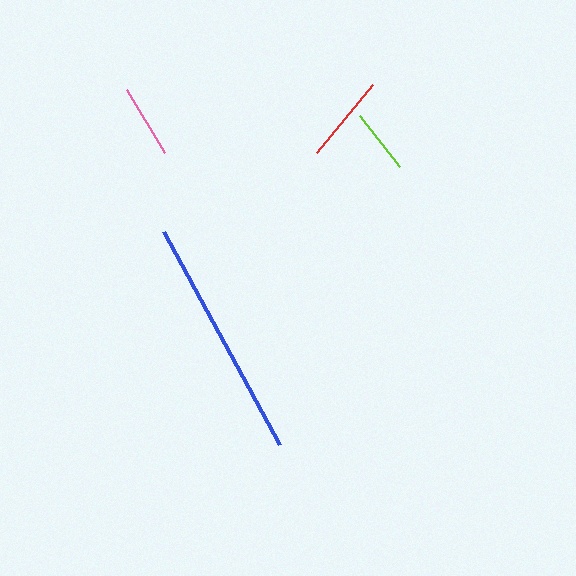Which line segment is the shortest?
The lime line is the shortest at approximately 65 pixels.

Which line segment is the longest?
The blue line is the longest at approximately 242 pixels.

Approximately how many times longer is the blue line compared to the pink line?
The blue line is approximately 3.3 times the length of the pink line.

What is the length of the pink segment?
The pink segment is approximately 73 pixels long.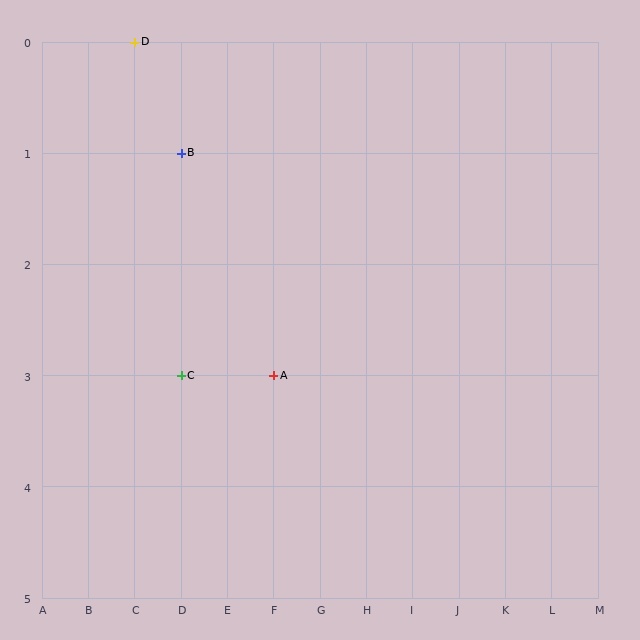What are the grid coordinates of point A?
Point A is at grid coordinates (F, 3).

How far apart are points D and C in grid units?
Points D and C are 1 column and 3 rows apart (about 3.2 grid units diagonally).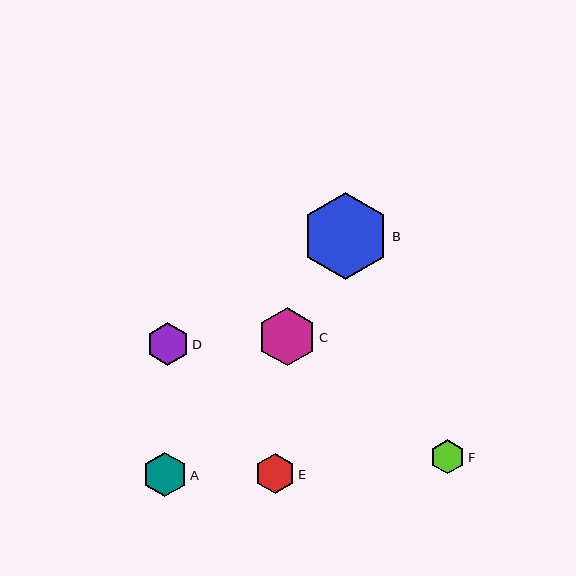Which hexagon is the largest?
Hexagon B is the largest with a size of approximately 87 pixels.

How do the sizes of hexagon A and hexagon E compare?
Hexagon A and hexagon E are approximately the same size.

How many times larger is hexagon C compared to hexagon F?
Hexagon C is approximately 1.7 times the size of hexagon F.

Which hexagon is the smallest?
Hexagon F is the smallest with a size of approximately 34 pixels.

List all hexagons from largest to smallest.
From largest to smallest: B, C, A, D, E, F.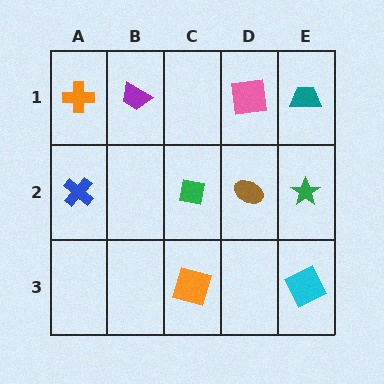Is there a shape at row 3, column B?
No, that cell is empty.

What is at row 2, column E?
A green star.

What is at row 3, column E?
A cyan square.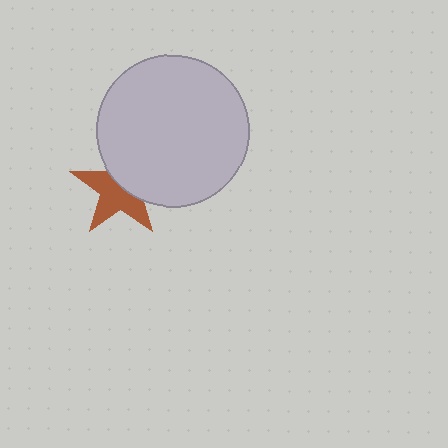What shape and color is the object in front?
The object in front is a light gray circle.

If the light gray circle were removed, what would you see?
You would see the complete brown star.